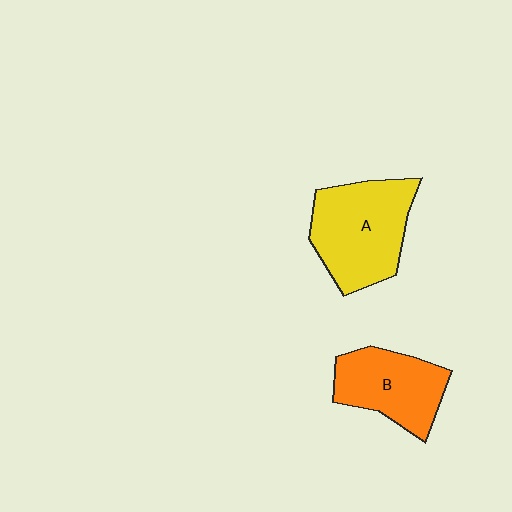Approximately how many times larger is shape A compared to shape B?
Approximately 1.3 times.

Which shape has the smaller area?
Shape B (orange).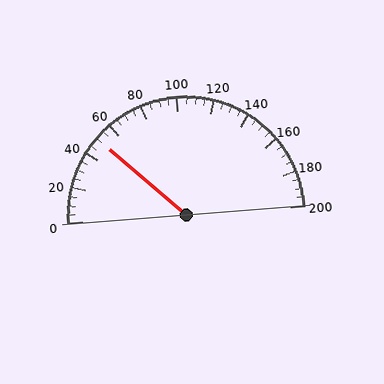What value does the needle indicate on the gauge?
The needle indicates approximately 50.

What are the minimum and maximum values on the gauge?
The gauge ranges from 0 to 200.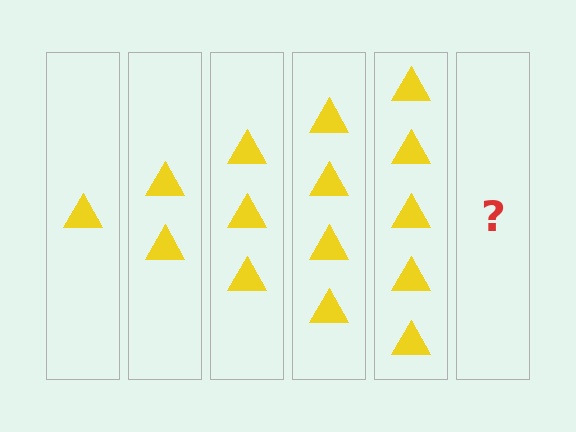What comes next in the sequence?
The next element should be 6 triangles.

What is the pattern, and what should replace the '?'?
The pattern is that each step adds one more triangle. The '?' should be 6 triangles.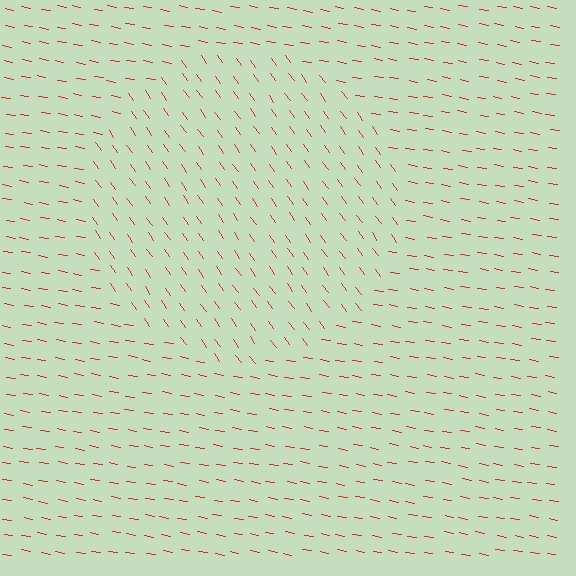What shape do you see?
I see a circle.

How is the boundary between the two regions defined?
The boundary is defined purely by a change in line orientation (approximately 45 degrees difference). All lines are the same color and thickness.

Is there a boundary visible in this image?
Yes, there is a texture boundary formed by a change in line orientation.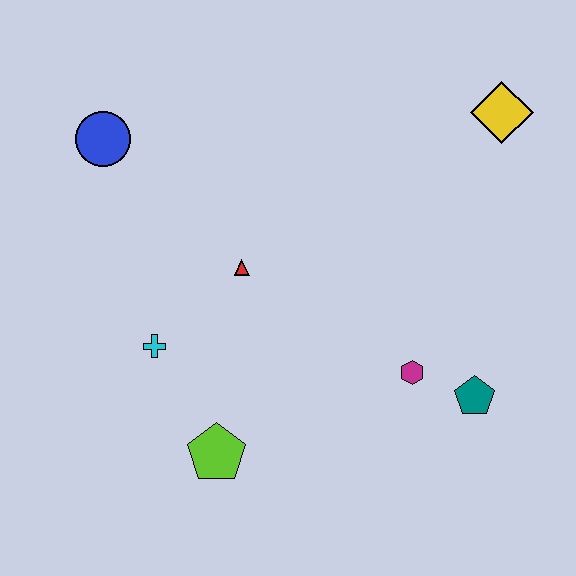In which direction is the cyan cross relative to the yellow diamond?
The cyan cross is to the left of the yellow diamond.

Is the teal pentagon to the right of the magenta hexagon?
Yes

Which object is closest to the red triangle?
The cyan cross is closest to the red triangle.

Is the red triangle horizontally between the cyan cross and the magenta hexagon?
Yes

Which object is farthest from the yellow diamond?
The lime pentagon is farthest from the yellow diamond.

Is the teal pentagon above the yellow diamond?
No